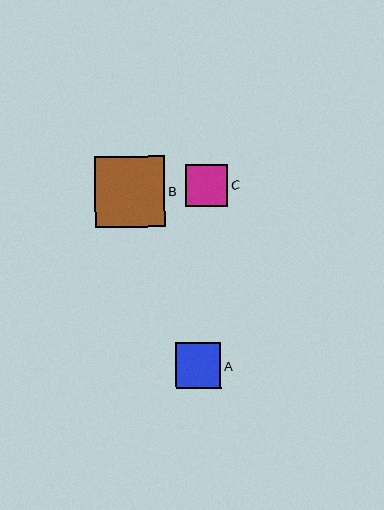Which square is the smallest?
Square C is the smallest with a size of approximately 42 pixels.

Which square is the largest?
Square B is the largest with a size of approximately 71 pixels.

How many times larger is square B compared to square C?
Square B is approximately 1.7 times the size of square C.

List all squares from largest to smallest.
From largest to smallest: B, A, C.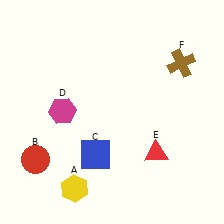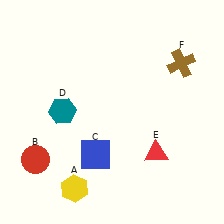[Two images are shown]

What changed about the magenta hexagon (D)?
In Image 1, D is magenta. In Image 2, it changed to teal.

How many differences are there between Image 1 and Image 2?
There is 1 difference between the two images.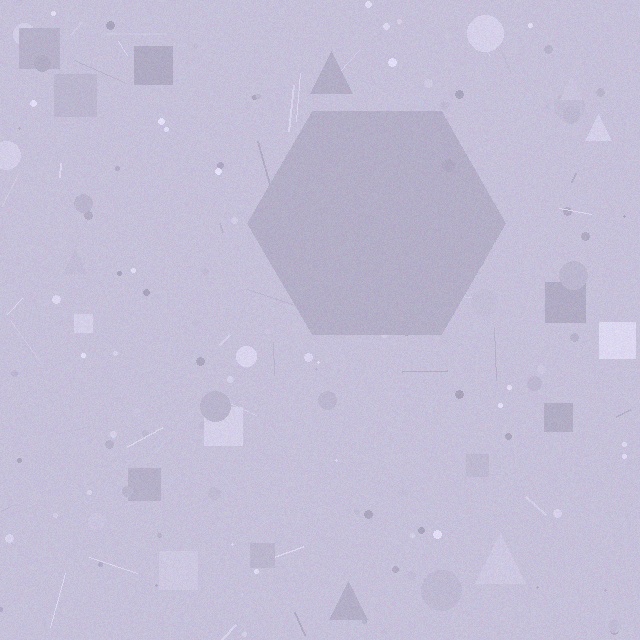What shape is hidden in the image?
A hexagon is hidden in the image.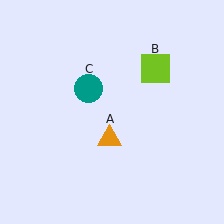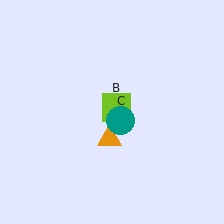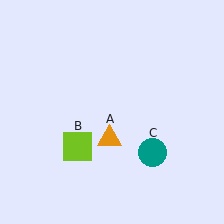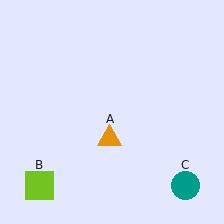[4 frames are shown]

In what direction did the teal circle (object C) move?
The teal circle (object C) moved down and to the right.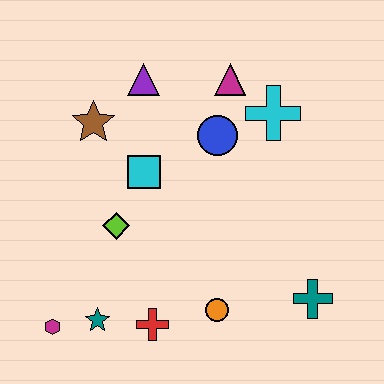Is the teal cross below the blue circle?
Yes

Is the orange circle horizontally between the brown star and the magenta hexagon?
No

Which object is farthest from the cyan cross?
The magenta hexagon is farthest from the cyan cross.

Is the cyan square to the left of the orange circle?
Yes